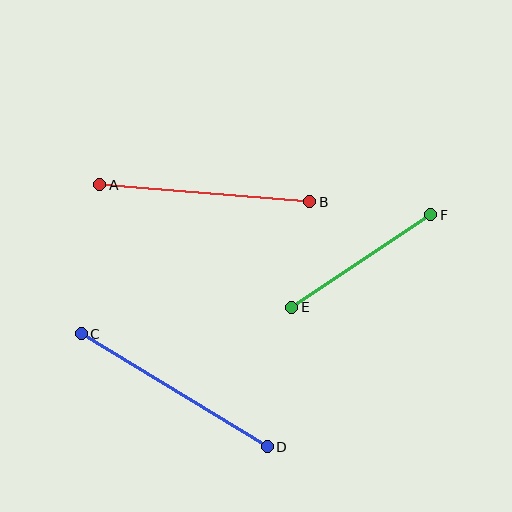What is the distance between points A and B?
The distance is approximately 211 pixels.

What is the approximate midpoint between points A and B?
The midpoint is at approximately (205, 193) pixels.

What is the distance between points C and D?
The distance is approximately 217 pixels.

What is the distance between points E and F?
The distance is approximately 167 pixels.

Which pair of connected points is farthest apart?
Points C and D are farthest apart.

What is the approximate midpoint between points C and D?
The midpoint is at approximately (174, 390) pixels.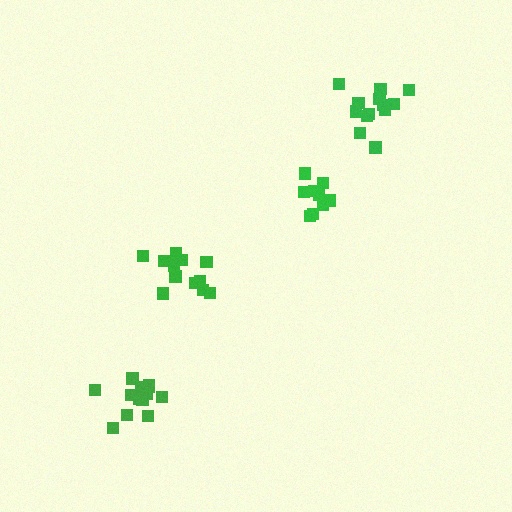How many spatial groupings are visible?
There are 4 spatial groupings.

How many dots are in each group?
Group 1: 12 dots, Group 2: 9 dots, Group 3: 13 dots, Group 4: 13 dots (47 total).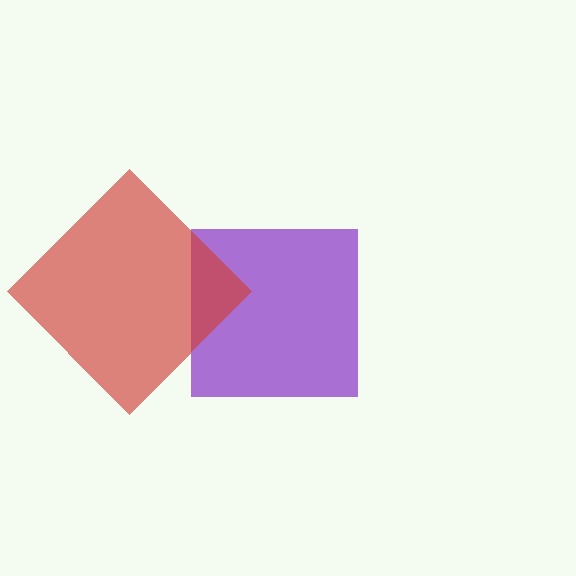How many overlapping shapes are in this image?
There are 2 overlapping shapes in the image.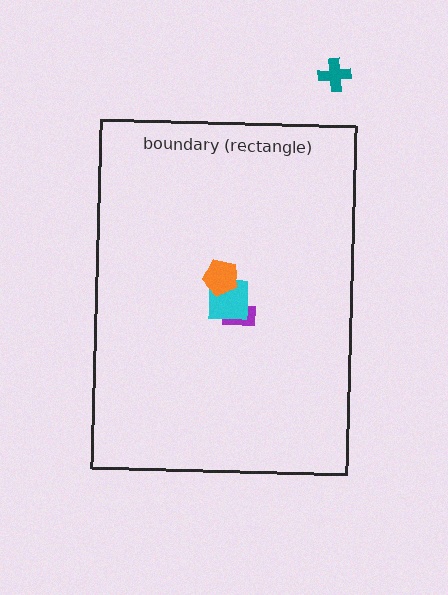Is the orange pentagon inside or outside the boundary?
Inside.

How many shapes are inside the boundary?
3 inside, 1 outside.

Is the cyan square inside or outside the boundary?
Inside.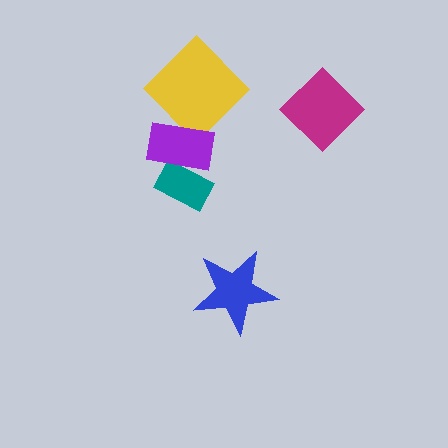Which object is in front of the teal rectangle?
The purple rectangle is in front of the teal rectangle.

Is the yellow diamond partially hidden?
Yes, it is partially covered by another shape.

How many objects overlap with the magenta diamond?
0 objects overlap with the magenta diamond.